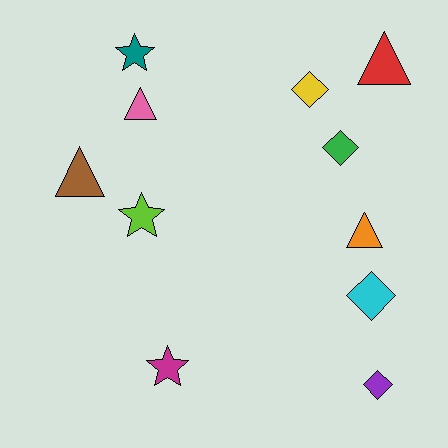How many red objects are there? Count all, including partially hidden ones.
There is 1 red object.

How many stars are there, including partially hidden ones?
There are 3 stars.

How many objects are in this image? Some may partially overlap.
There are 11 objects.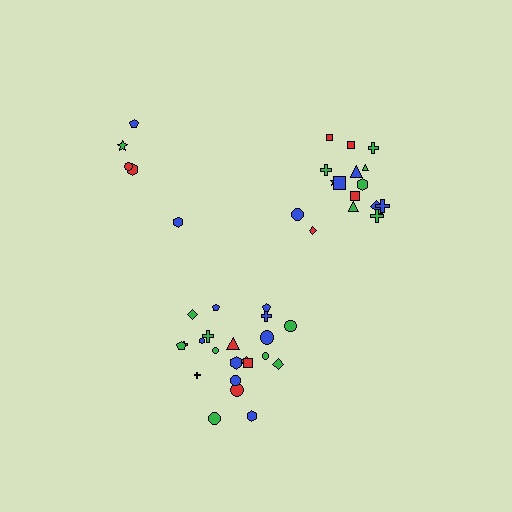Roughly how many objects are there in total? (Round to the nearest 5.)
Roughly 45 objects in total.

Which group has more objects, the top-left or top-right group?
The top-right group.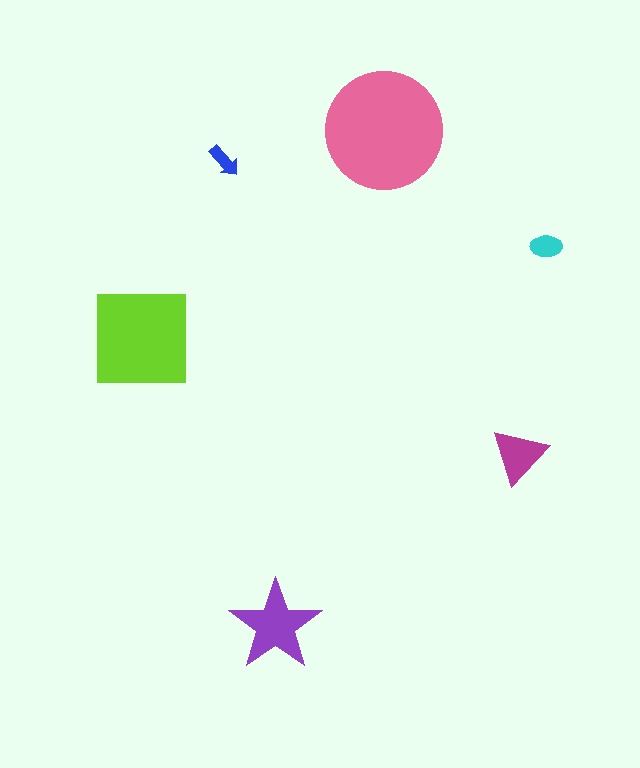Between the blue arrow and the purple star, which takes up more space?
The purple star.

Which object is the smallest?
The blue arrow.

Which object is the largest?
The pink circle.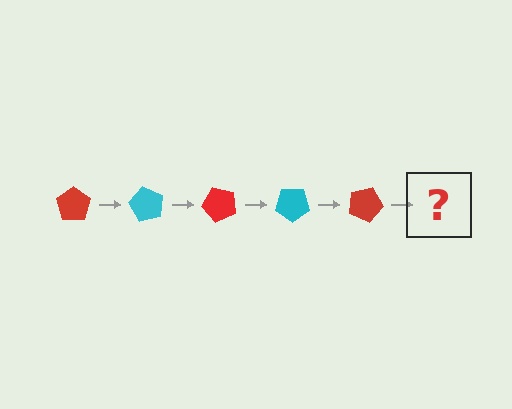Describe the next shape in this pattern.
It should be a cyan pentagon, rotated 300 degrees from the start.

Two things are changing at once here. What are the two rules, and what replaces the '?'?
The two rules are that it rotates 60 degrees each step and the color cycles through red and cyan. The '?' should be a cyan pentagon, rotated 300 degrees from the start.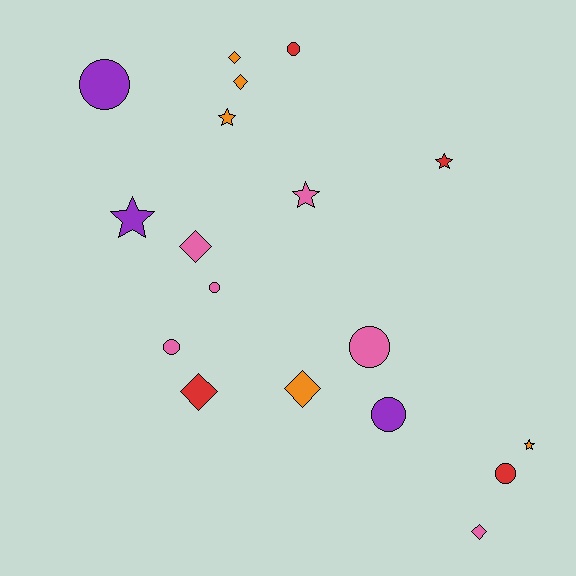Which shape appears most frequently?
Circle, with 7 objects.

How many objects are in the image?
There are 18 objects.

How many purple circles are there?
There are 2 purple circles.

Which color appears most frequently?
Pink, with 6 objects.